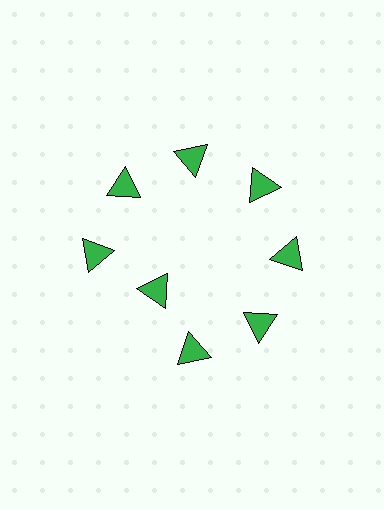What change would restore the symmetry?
The symmetry would be restored by moving it outward, back onto the ring so that all 8 triangles sit at equal angles and equal distance from the center.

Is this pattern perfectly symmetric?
No. The 8 green triangles are arranged in a ring, but one element near the 8 o'clock position is pulled inward toward the center, breaking the 8-fold rotational symmetry.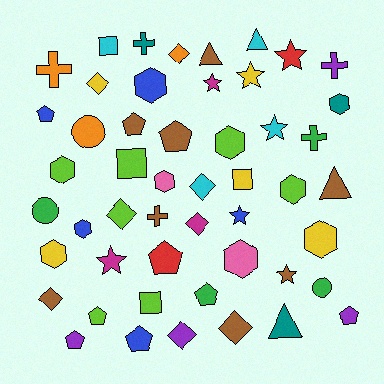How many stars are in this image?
There are 7 stars.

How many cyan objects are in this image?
There are 4 cyan objects.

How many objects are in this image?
There are 50 objects.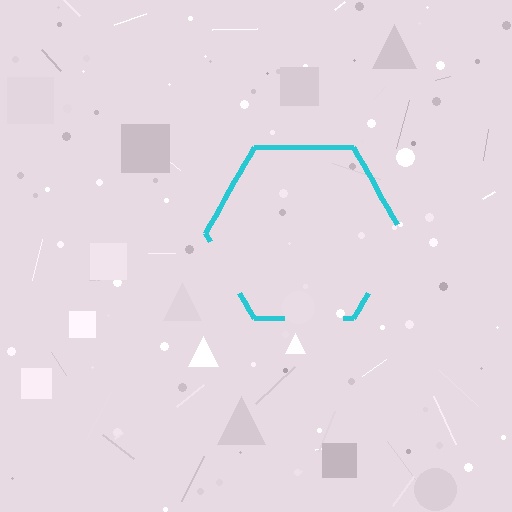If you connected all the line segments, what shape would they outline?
They would outline a hexagon.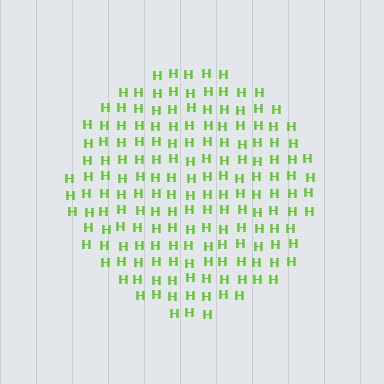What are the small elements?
The small elements are letter H's.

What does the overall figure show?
The overall figure shows a circle.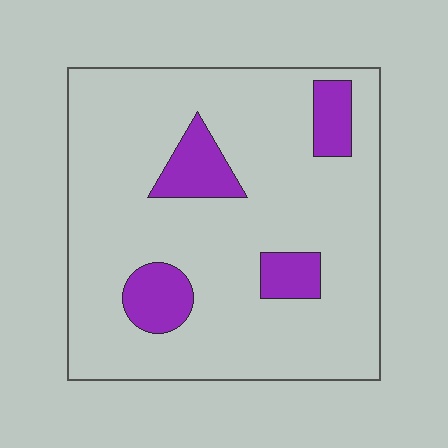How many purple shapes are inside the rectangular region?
4.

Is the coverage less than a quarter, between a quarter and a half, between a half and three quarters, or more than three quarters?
Less than a quarter.